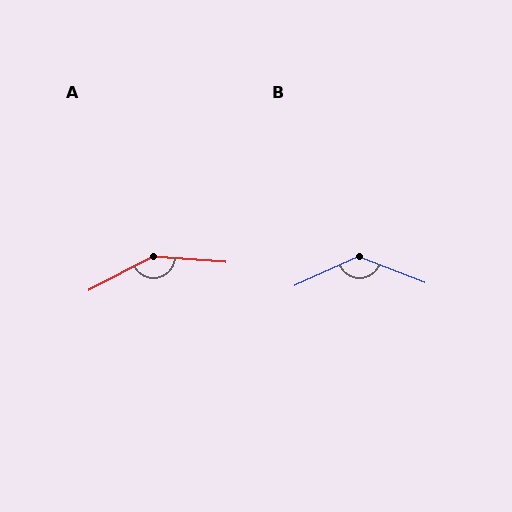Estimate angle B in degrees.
Approximately 134 degrees.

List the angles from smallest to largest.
B (134°), A (148°).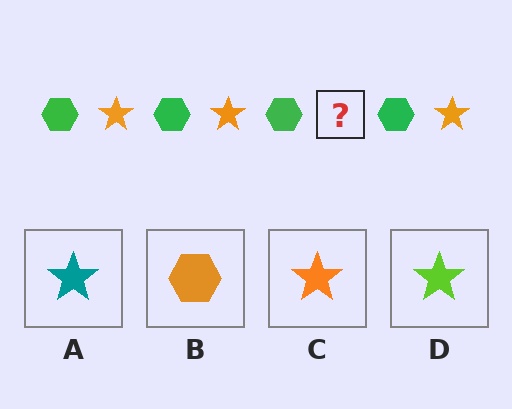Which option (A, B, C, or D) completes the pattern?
C.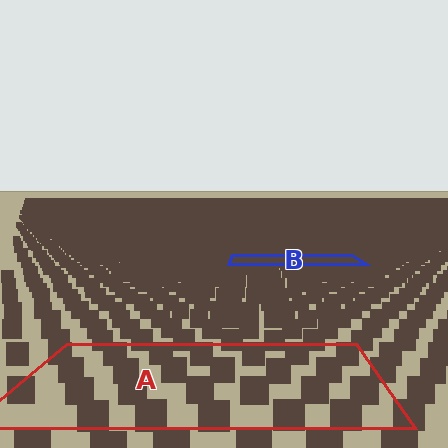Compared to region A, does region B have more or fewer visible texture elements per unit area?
Region B has more texture elements per unit area — they are packed more densely because it is farther away.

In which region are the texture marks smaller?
The texture marks are smaller in region B, because it is farther away.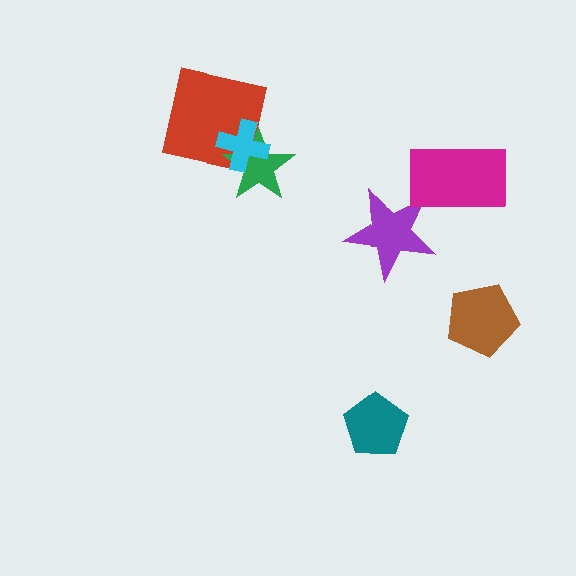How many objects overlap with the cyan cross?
2 objects overlap with the cyan cross.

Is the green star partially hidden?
Yes, it is partially covered by another shape.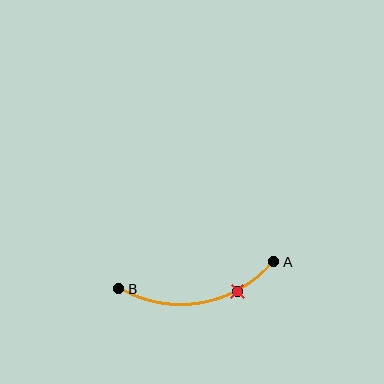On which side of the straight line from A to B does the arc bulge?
The arc bulges below the straight line connecting A and B.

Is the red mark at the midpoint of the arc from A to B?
No. The red mark lies on the arc but is closer to endpoint A. The arc midpoint would be at the point on the curve equidistant along the arc from both A and B.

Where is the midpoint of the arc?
The arc midpoint is the point on the curve farthest from the straight line joining A and B. It sits below that line.